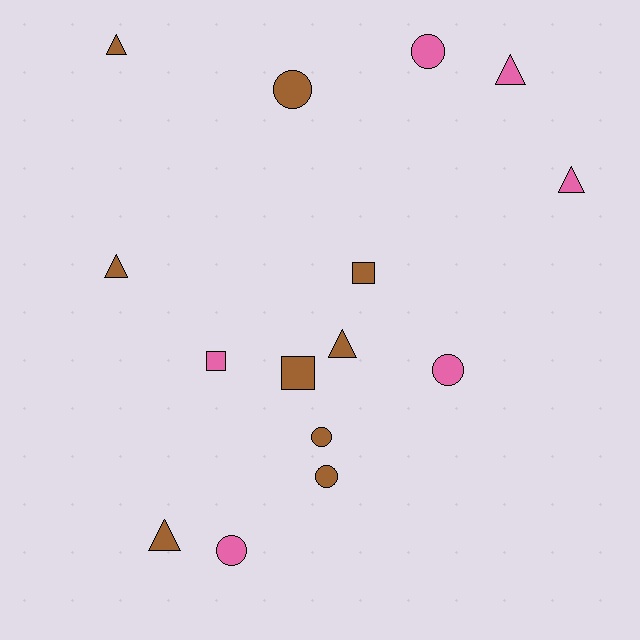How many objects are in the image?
There are 15 objects.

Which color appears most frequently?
Brown, with 9 objects.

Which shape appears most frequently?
Circle, with 6 objects.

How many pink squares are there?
There is 1 pink square.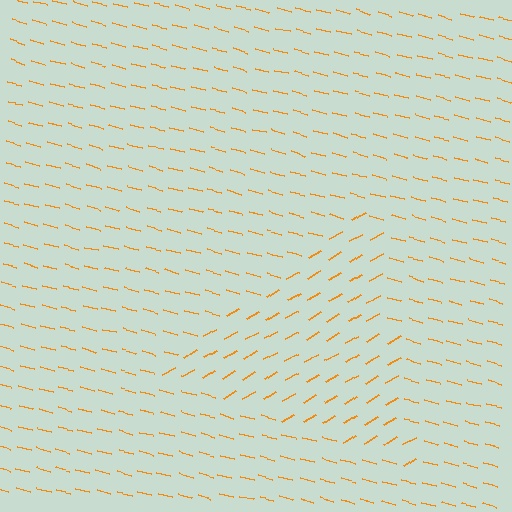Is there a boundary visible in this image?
Yes, there is a texture boundary formed by a change in line orientation.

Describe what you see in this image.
The image is filled with small orange line segments. A triangle region in the image has lines oriented differently from the surrounding lines, creating a visible texture boundary.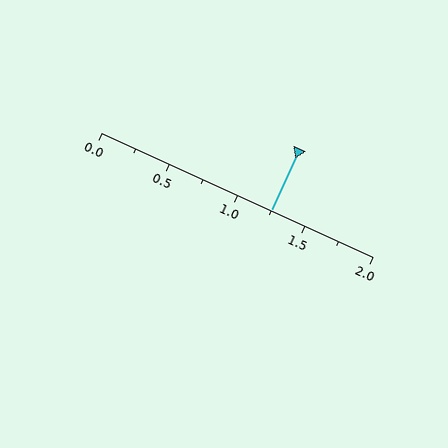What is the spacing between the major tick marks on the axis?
The major ticks are spaced 0.5 apart.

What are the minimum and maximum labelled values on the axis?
The axis runs from 0.0 to 2.0.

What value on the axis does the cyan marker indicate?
The marker indicates approximately 1.25.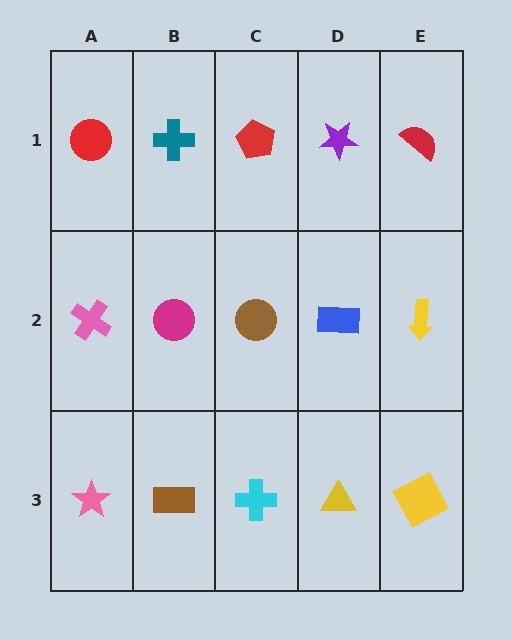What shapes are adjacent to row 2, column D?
A purple star (row 1, column D), a yellow triangle (row 3, column D), a brown circle (row 2, column C), a yellow arrow (row 2, column E).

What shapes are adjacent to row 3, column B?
A magenta circle (row 2, column B), a pink star (row 3, column A), a cyan cross (row 3, column C).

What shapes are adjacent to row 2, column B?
A teal cross (row 1, column B), a brown rectangle (row 3, column B), a pink cross (row 2, column A), a brown circle (row 2, column C).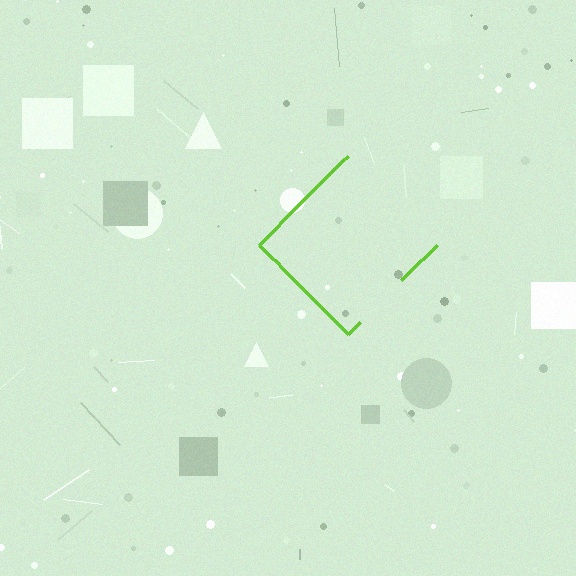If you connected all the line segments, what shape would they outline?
They would outline a diamond.